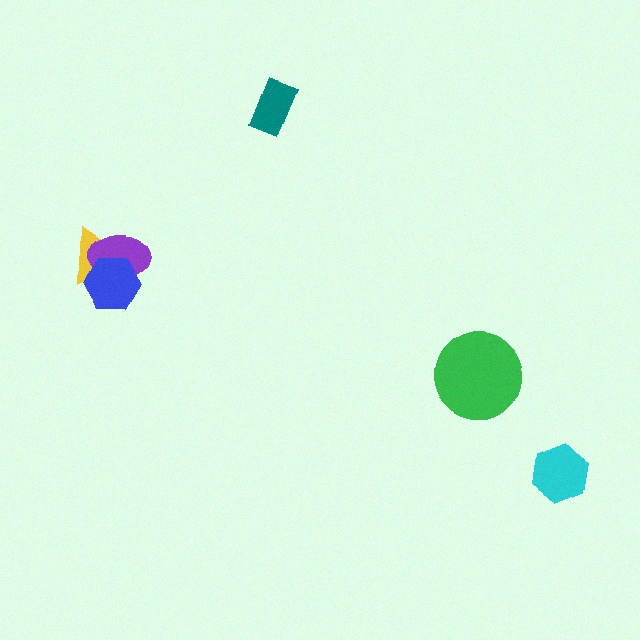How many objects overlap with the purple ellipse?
2 objects overlap with the purple ellipse.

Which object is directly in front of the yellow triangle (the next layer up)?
The purple ellipse is directly in front of the yellow triangle.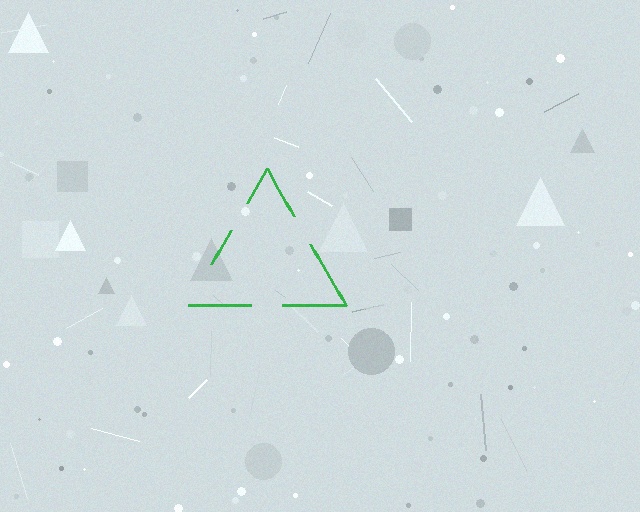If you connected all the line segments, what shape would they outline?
They would outline a triangle.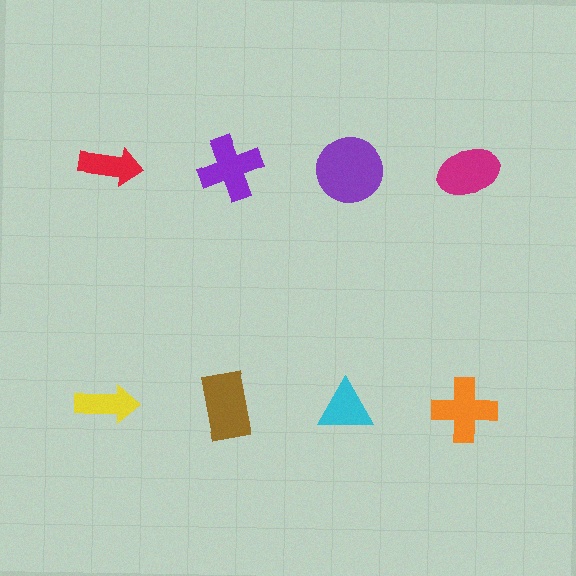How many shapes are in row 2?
4 shapes.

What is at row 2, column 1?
A yellow arrow.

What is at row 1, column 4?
A magenta ellipse.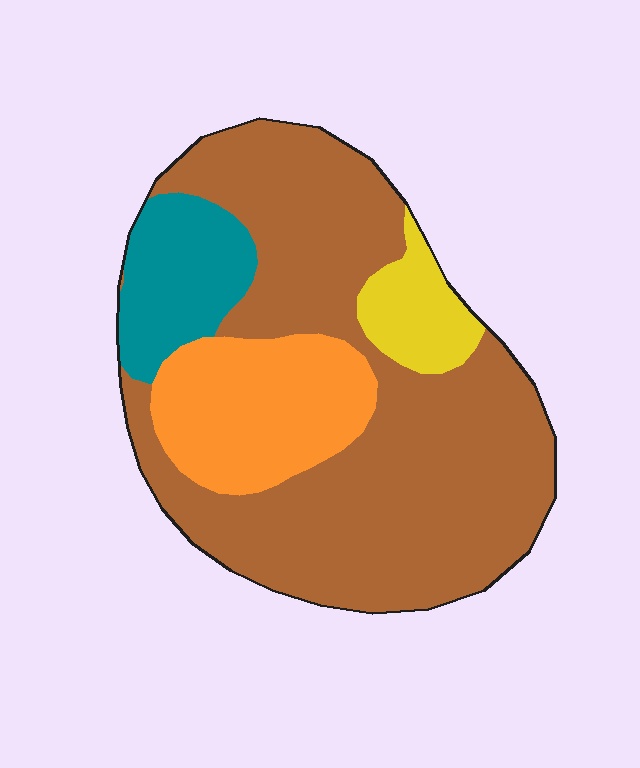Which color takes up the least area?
Yellow, at roughly 5%.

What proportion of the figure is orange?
Orange takes up about one sixth (1/6) of the figure.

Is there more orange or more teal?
Orange.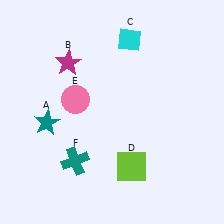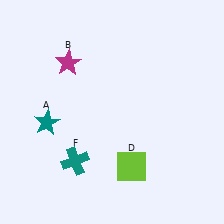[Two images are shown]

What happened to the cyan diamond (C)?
The cyan diamond (C) was removed in Image 2. It was in the top-right area of Image 1.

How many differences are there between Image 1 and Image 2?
There are 2 differences between the two images.